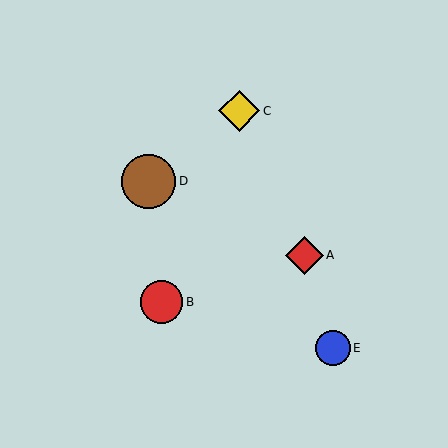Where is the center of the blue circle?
The center of the blue circle is at (333, 348).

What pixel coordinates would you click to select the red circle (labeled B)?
Click at (161, 302) to select the red circle B.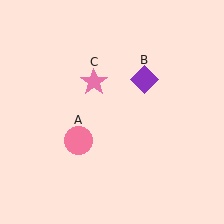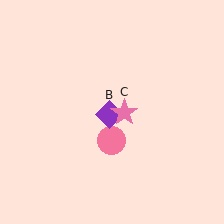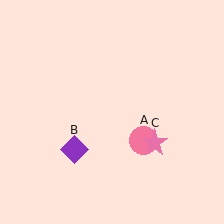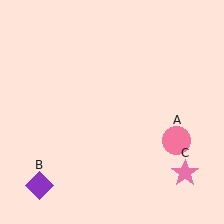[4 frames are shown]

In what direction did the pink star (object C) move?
The pink star (object C) moved down and to the right.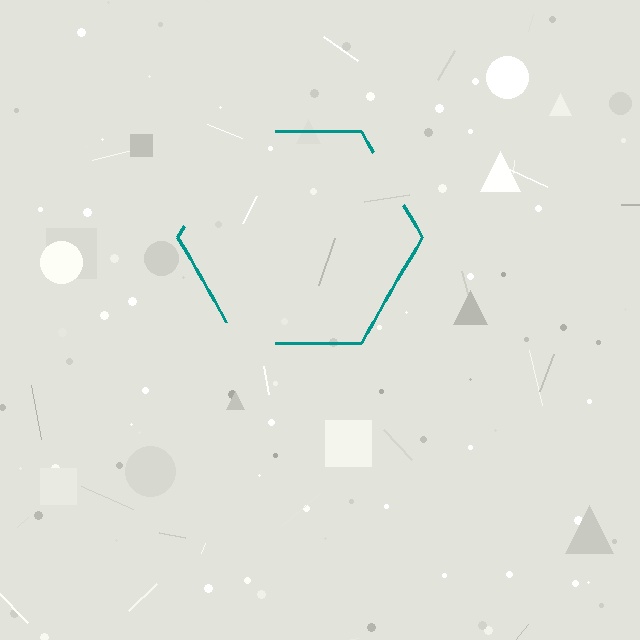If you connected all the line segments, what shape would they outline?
They would outline a hexagon.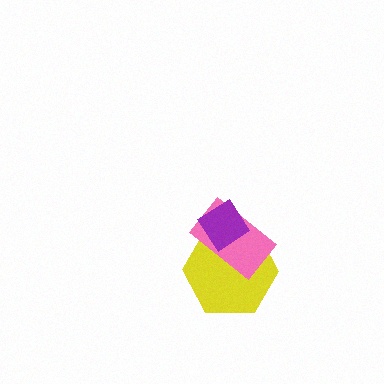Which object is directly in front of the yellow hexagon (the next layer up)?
The pink rectangle is directly in front of the yellow hexagon.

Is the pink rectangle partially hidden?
Yes, it is partially covered by another shape.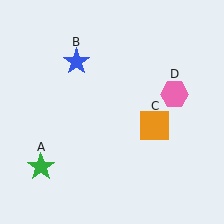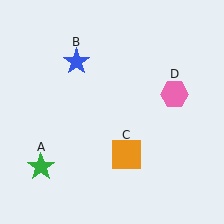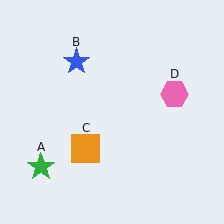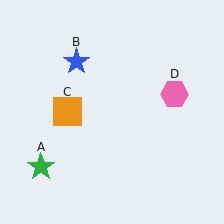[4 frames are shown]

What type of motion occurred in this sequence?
The orange square (object C) rotated clockwise around the center of the scene.